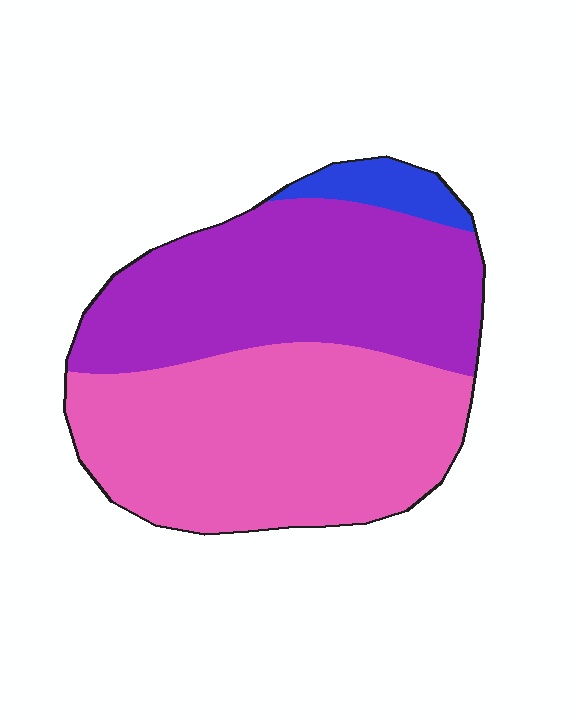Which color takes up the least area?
Blue, at roughly 5%.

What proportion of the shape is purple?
Purple covers roughly 45% of the shape.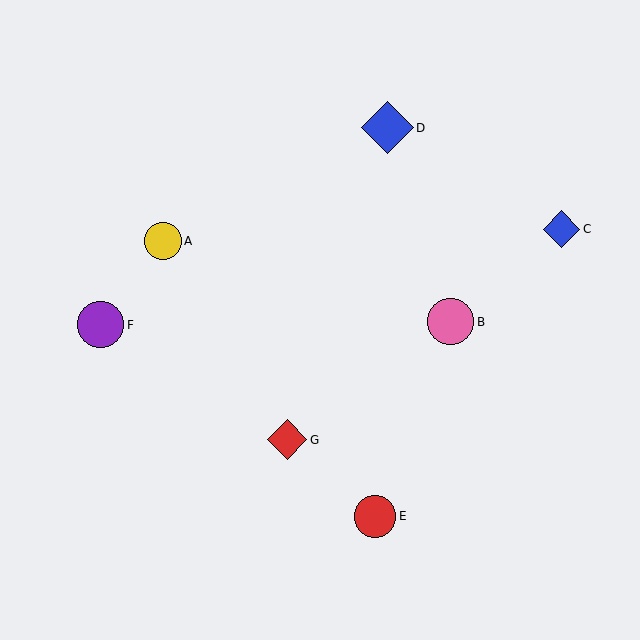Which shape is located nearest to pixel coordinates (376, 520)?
The red circle (labeled E) at (375, 516) is nearest to that location.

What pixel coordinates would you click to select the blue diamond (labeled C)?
Click at (561, 229) to select the blue diamond C.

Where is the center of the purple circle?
The center of the purple circle is at (101, 325).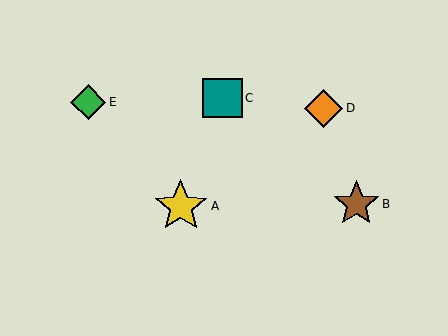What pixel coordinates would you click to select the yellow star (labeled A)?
Click at (181, 206) to select the yellow star A.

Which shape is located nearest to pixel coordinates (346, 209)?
The brown star (labeled B) at (356, 204) is nearest to that location.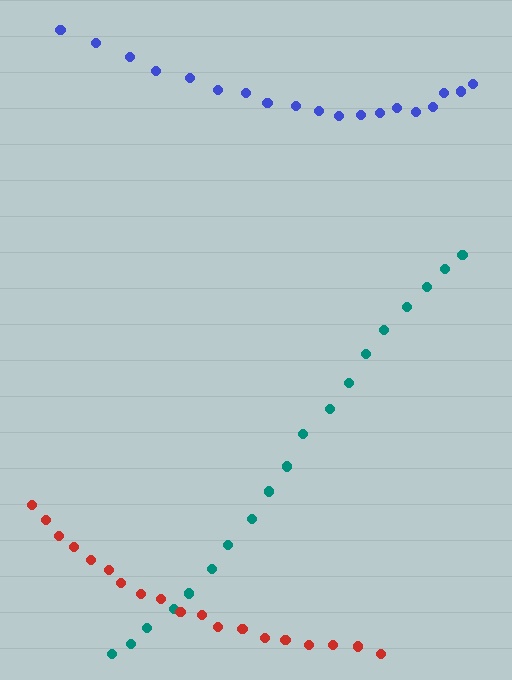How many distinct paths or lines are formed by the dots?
There are 3 distinct paths.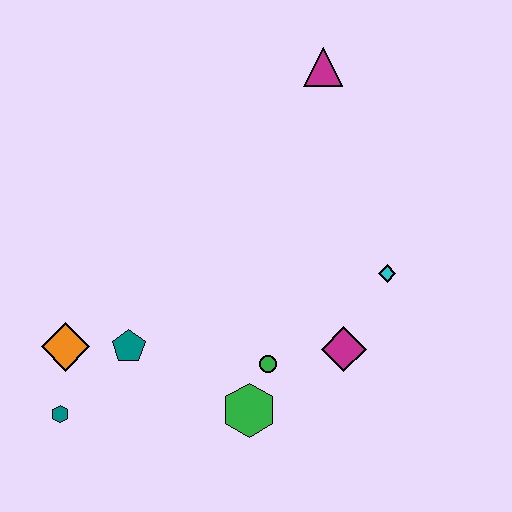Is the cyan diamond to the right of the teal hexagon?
Yes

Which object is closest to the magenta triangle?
The cyan diamond is closest to the magenta triangle.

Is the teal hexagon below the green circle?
Yes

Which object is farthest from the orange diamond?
The magenta triangle is farthest from the orange diamond.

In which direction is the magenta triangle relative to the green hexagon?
The magenta triangle is above the green hexagon.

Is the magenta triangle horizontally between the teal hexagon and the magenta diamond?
Yes